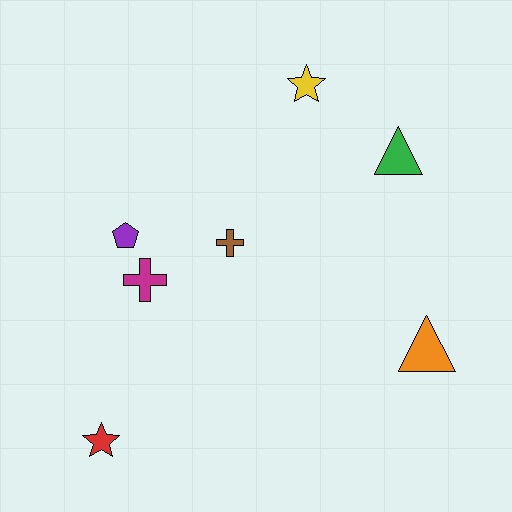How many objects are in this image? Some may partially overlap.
There are 7 objects.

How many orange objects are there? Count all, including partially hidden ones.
There is 1 orange object.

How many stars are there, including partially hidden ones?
There are 2 stars.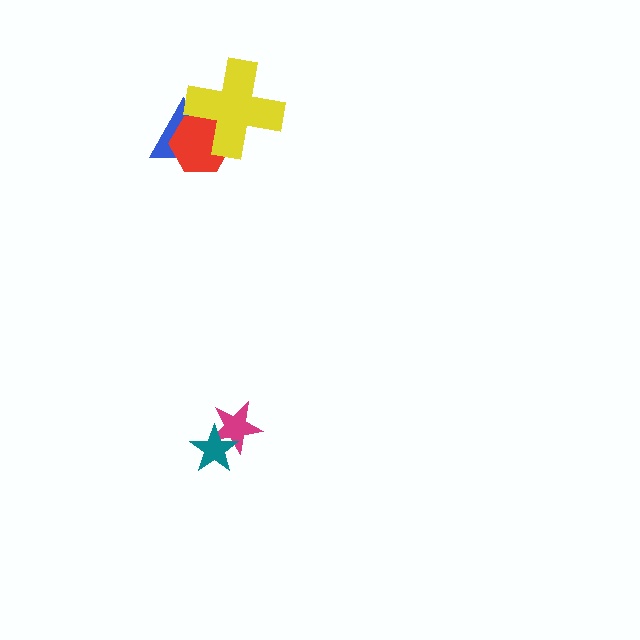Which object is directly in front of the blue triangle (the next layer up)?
The red hexagon is directly in front of the blue triangle.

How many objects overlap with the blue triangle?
2 objects overlap with the blue triangle.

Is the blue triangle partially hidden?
Yes, it is partially covered by another shape.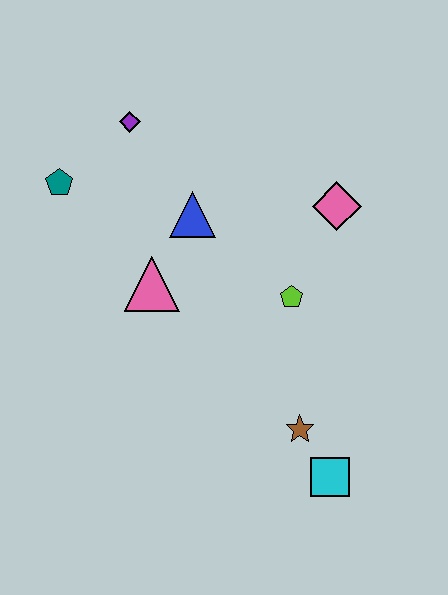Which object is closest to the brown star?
The cyan square is closest to the brown star.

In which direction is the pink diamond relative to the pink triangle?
The pink diamond is to the right of the pink triangle.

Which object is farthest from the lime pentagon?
The teal pentagon is farthest from the lime pentagon.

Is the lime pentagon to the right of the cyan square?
No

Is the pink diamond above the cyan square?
Yes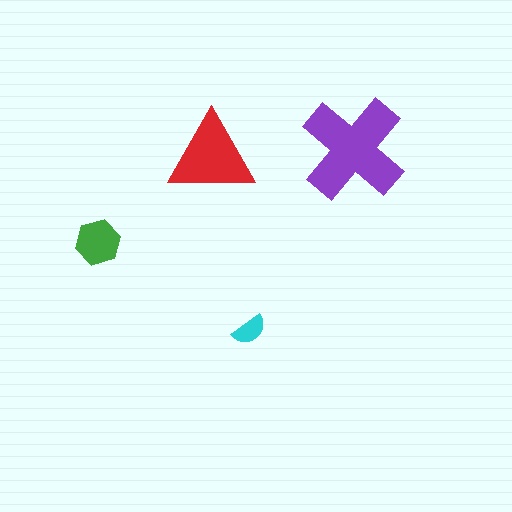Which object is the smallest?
The cyan semicircle.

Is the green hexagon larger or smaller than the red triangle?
Smaller.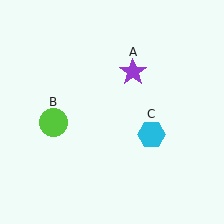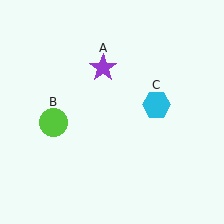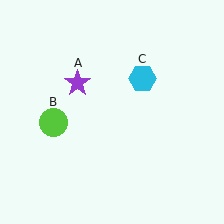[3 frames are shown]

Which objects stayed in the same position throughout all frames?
Lime circle (object B) remained stationary.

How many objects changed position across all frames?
2 objects changed position: purple star (object A), cyan hexagon (object C).